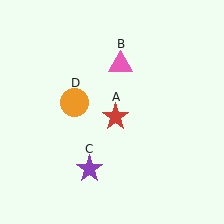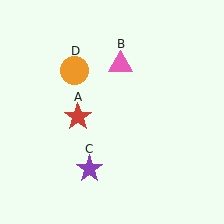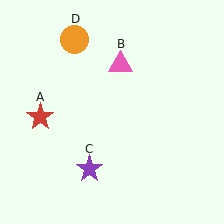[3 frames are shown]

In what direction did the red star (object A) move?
The red star (object A) moved left.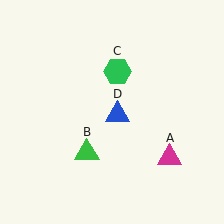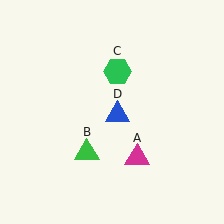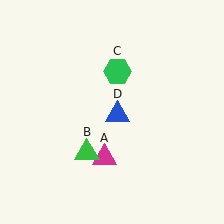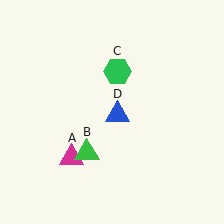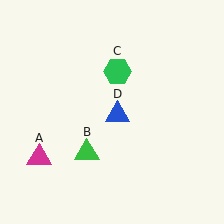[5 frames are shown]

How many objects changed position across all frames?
1 object changed position: magenta triangle (object A).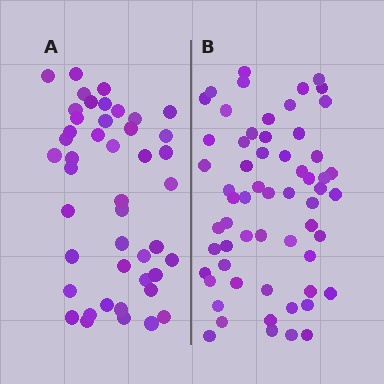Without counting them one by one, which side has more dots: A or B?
Region B (the right region) has more dots.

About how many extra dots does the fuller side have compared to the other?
Region B has approximately 15 more dots than region A.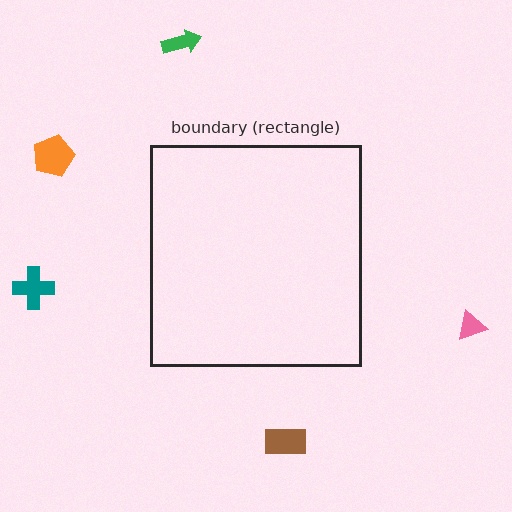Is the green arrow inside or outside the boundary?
Outside.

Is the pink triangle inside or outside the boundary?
Outside.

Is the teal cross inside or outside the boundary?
Outside.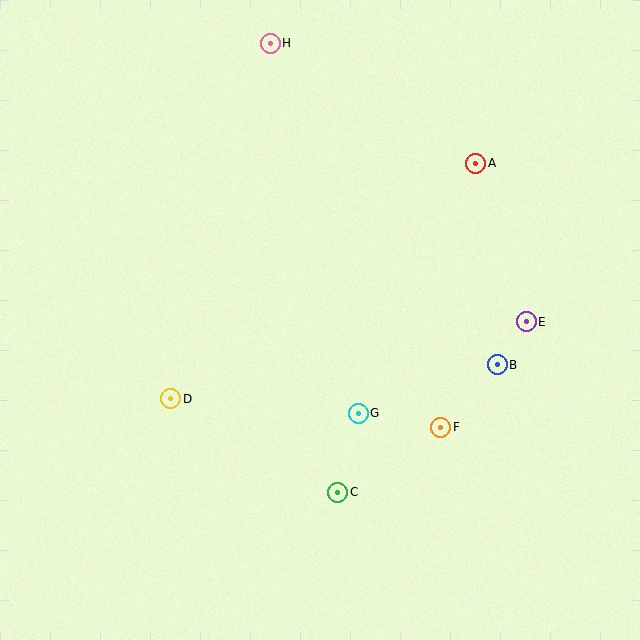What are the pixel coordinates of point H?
Point H is at (270, 43).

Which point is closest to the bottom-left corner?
Point D is closest to the bottom-left corner.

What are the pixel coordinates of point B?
Point B is at (497, 365).